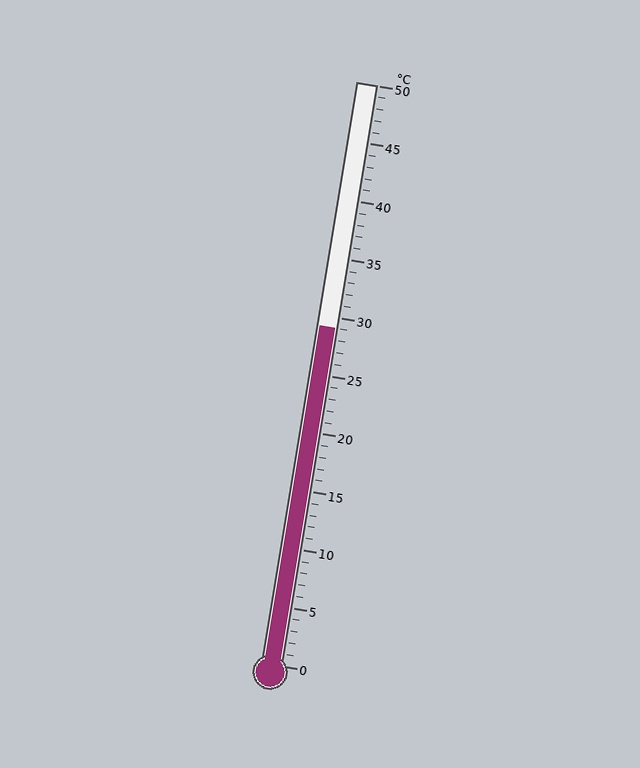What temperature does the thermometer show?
The thermometer shows approximately 29°C.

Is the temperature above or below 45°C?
The temperature is below 45°C.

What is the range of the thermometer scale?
The thermometer scale ranges from 0°C to 50°C.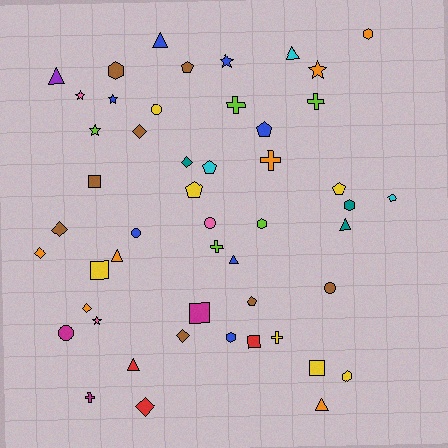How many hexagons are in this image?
There are 6 hexagons.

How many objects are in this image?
There are 50 objects.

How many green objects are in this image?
There are no green objects.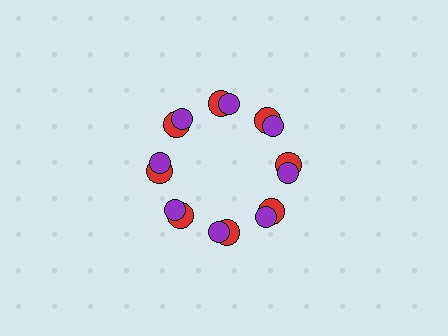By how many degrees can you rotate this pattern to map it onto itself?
The pattern maps onto itself every 45 degrees of rotation.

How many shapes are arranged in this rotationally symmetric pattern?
There are 16 shapes, arranged in 8 groups of 2.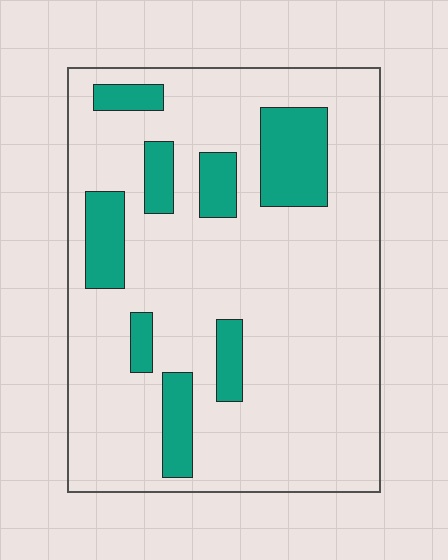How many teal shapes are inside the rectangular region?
8.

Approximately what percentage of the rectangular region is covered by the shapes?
Approximately 20%.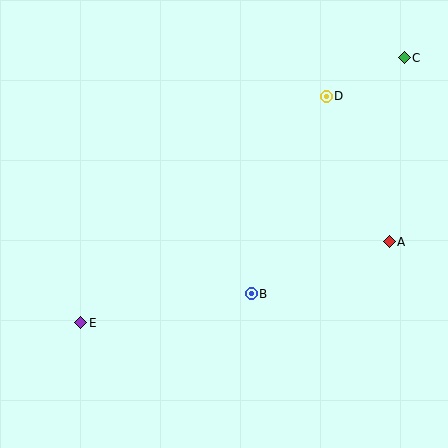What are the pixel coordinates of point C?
Point C is at (404, 58).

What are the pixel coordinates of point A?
Point A is at (389, 242).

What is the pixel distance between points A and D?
The distance between A and D is 158 pixels.